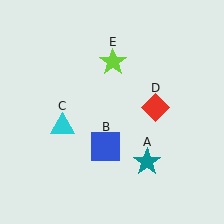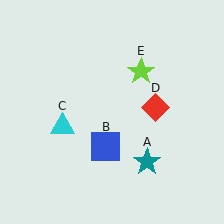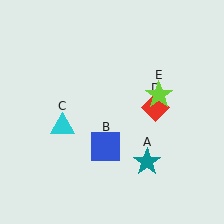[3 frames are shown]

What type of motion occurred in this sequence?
The lime star (object E) rotated clockwise around the center of the scene.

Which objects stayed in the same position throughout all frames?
Teal star (object A) and blue square (object B) and cyan triangle (object C) and red diamond (object D) remained stationary.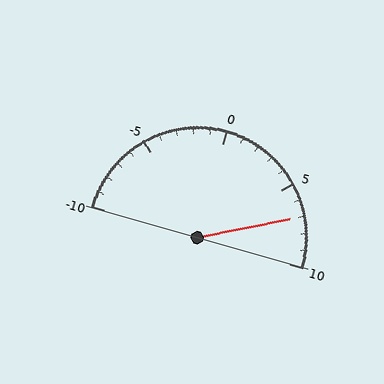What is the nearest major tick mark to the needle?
The nearest major tick mark is 5.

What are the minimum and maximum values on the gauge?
The gauge ranges from -10 to 10.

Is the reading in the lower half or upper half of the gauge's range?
The reading is in the upper half of the range (-10 to 10).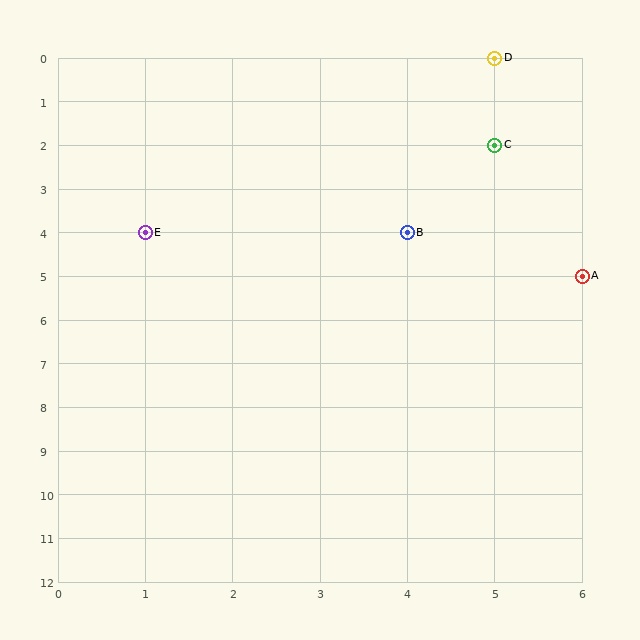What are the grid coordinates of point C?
Point C is at grid coordinates (5, 2).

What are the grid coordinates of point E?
Point E is at grid coordinates (1, 4).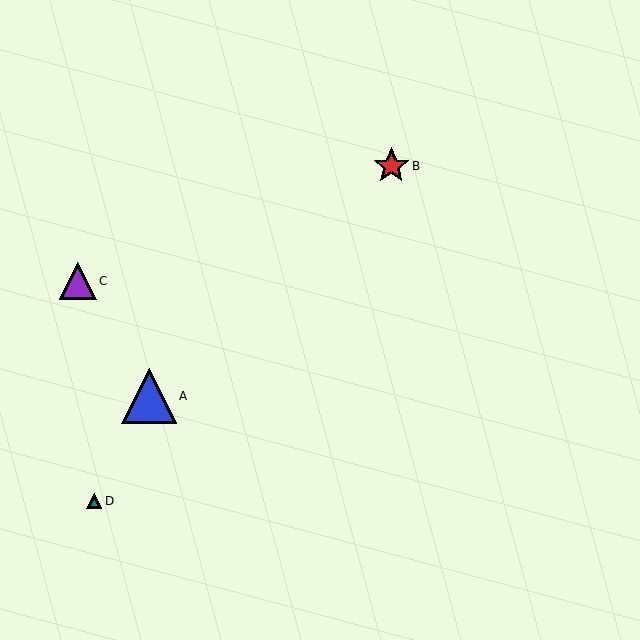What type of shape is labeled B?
Shape B is a red star.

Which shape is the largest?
The blue triangle (labeled A) is the largest.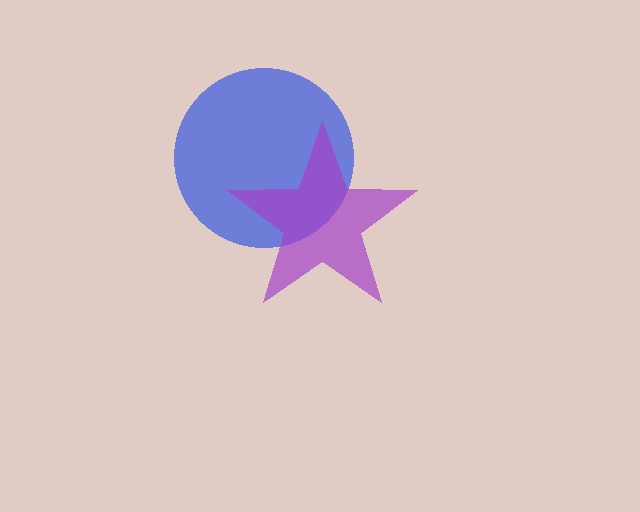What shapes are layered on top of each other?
The layered shapes are: a blue circle, a purple star.